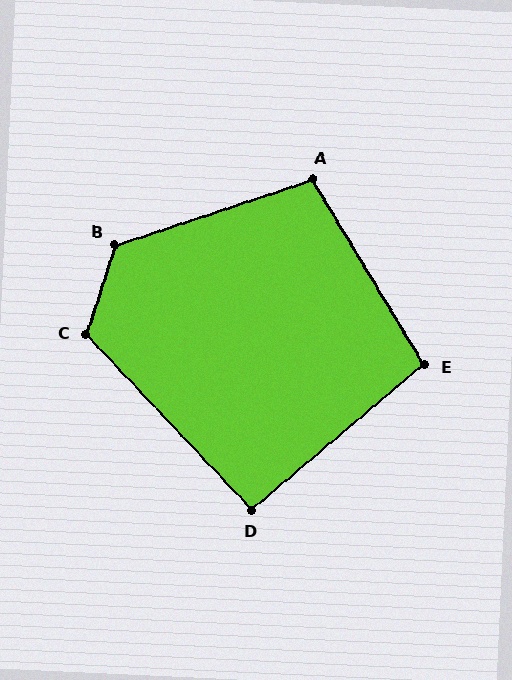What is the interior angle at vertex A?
Approximately 103 degrees (obtuse).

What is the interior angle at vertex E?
Approximately 99 degrees (obtuse).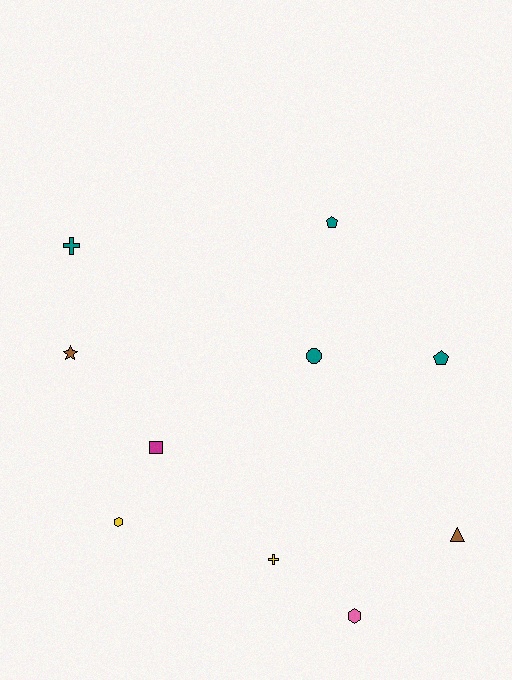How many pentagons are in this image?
There are 2 pentagons.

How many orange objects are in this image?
There are no orange objects.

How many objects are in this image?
There are 10 objects.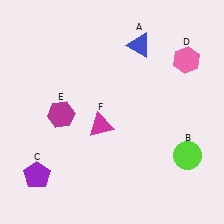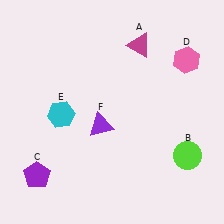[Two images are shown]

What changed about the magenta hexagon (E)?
In Image 1, E is magenta. In Image 2, it changed to cyan.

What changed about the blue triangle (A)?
In Image 1, A is blue. In Image 2, it changed to magenta.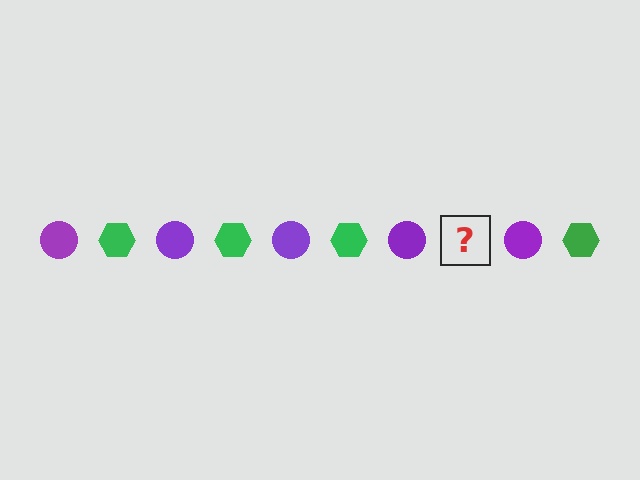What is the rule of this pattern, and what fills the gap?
The rule is that the pattern alternates between purple circle and green hexagon. The gap should be filled with a green hexagon.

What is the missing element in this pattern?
The missing element is a green hexagon.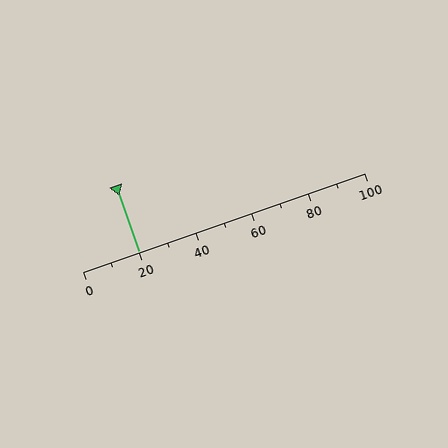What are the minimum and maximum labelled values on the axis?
The axis runs from 0 to 100.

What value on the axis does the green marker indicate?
The marker indicates approximately 20.